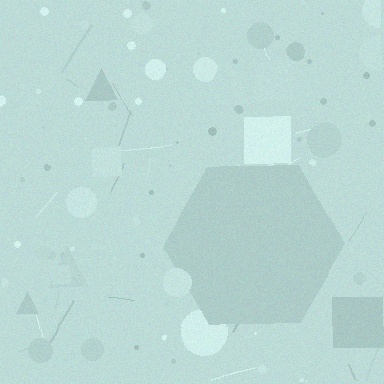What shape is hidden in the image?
A hexagon is hidden in the image.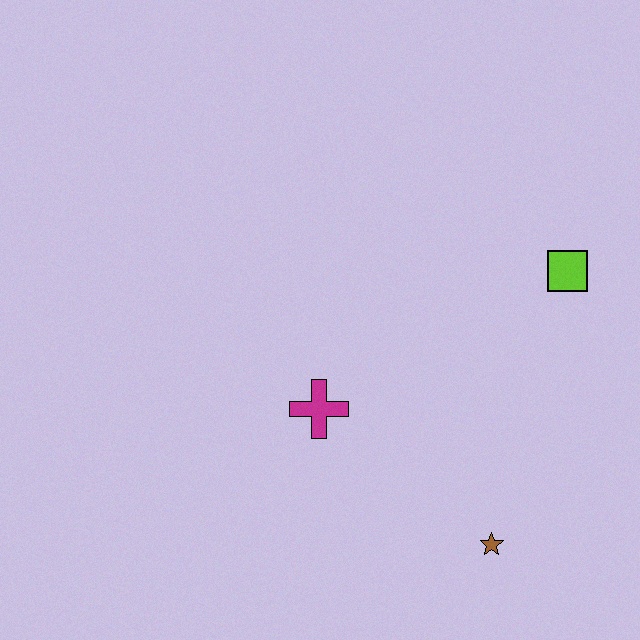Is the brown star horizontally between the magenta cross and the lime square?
Yes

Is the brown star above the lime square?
No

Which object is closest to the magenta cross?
The brown star is closest to the magenta cross.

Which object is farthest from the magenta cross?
The lime square is farthest from the magenta cross.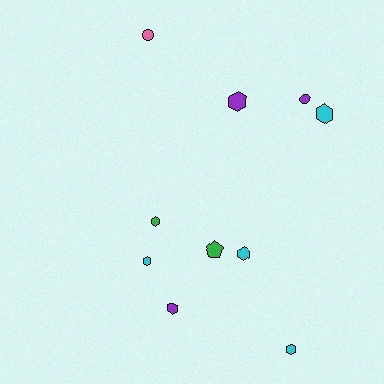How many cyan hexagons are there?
There are 4 cyan hexagons.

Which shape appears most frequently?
Hexagon, with 7 objects.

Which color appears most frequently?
Cyan, with 4 objects.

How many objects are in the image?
There are 10 objects.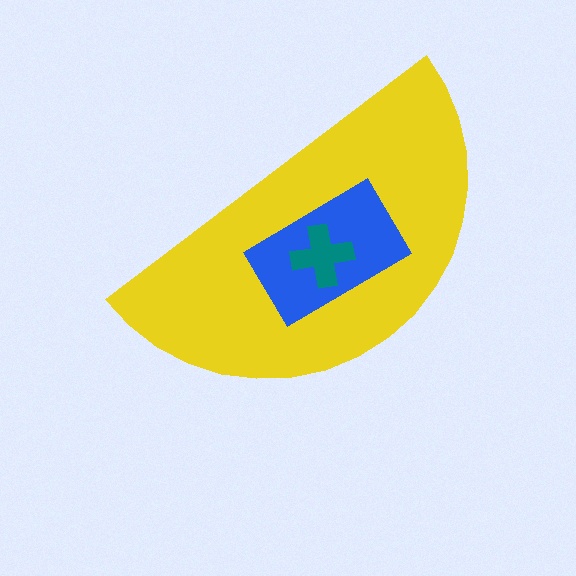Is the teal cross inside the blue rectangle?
Yes.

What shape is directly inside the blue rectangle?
The teal cross.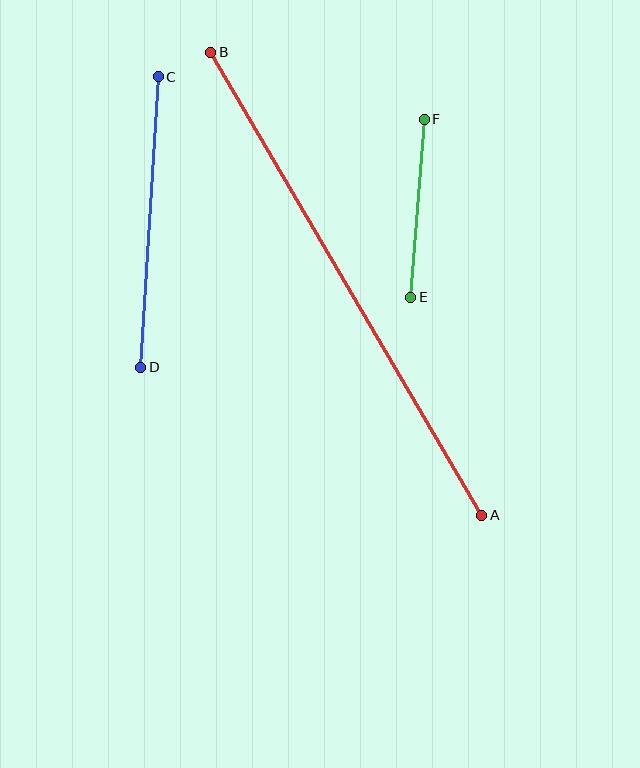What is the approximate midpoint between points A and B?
The midpoint is at approximately (346, 284) pixels.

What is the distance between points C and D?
The distance is approximately 291 pixels.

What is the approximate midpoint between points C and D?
The midpoint is at approximately (150, 222) pixels.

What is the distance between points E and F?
The distance is approximately 178 pixels.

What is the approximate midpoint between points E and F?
The midpoint is at approximately (417, 208) pixels.